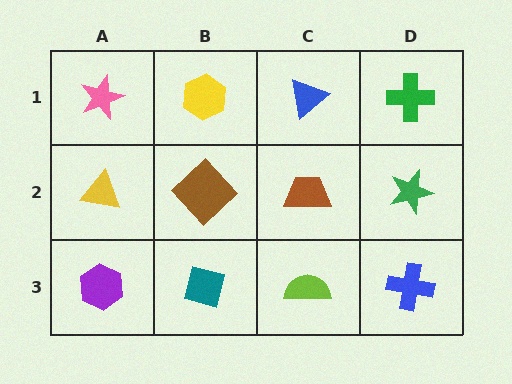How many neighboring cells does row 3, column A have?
2.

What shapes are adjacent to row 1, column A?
A yellow triangle (row 2, column A), a yellow hexagon (row 1, column B).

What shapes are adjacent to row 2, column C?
A blue triangle (row 1, column C), a lime semicircle (row 3, column C), a brown diamond (row 2, column B), a green star (row 2, column D).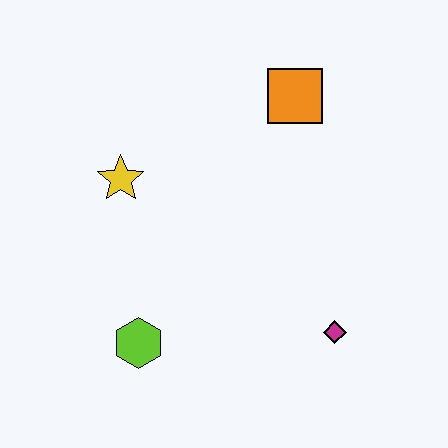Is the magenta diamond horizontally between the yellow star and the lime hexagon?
No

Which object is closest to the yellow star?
The lime hexagon is closest to the yellow star.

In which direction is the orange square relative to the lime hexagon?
The orange square is above the lime hexagon.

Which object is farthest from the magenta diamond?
The yellow star is farthest from the magenta diamond.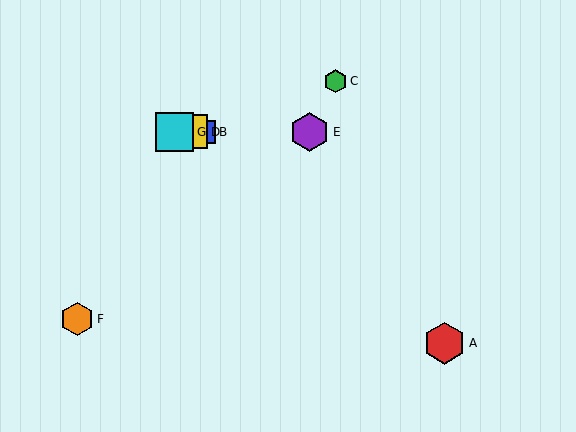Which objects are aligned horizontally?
Objects B, D, E, G are aligned horizontally.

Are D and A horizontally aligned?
No, D is at y≈132 and A is at y≈343.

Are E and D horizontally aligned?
Yes, both are at y≈132.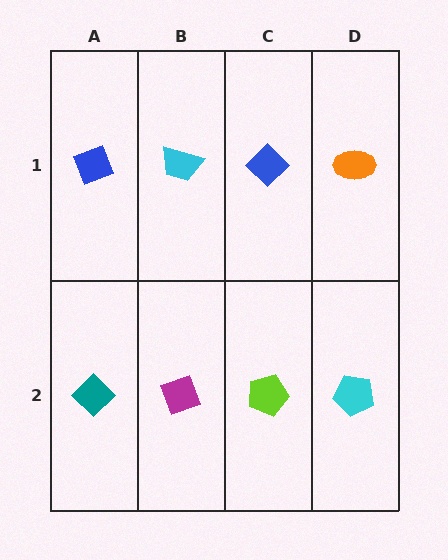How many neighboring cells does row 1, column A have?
2.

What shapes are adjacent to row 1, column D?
A cyan pentagon (row 2, column D), a blue diamond (row 1, column C).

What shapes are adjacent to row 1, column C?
A lime pentagon (row 2, column C), a cyan trapezoid (row 1, column B), an orange ellipse (row 1, column D).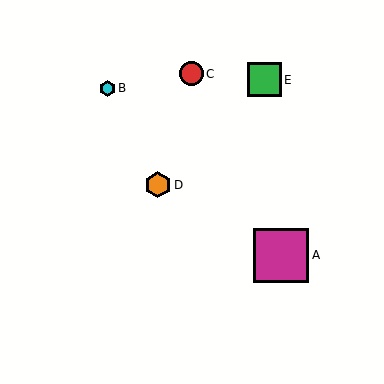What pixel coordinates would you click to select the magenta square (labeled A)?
Click at (281, 255) to select the magenta square A.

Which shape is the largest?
The magenta square (labeled A) is the largest.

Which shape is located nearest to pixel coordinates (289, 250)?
The magenta square (labeled A) at (281, 255) is nearest to that location.